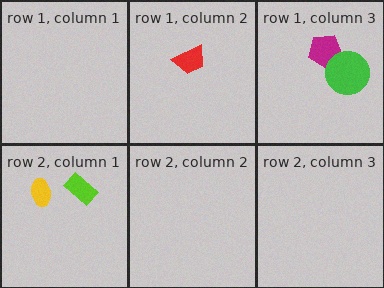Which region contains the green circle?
The row 1, column 3 region.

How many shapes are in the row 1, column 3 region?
2.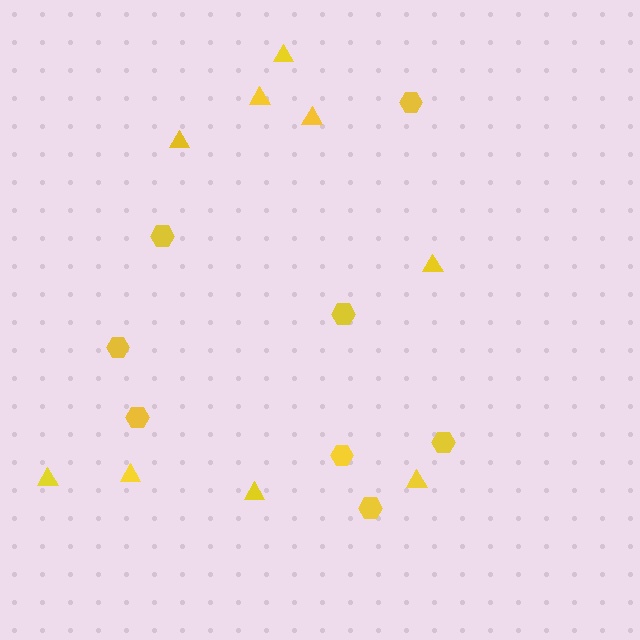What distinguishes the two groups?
There are 2 groups: one group of hexagons (8) and one group of triangles (9).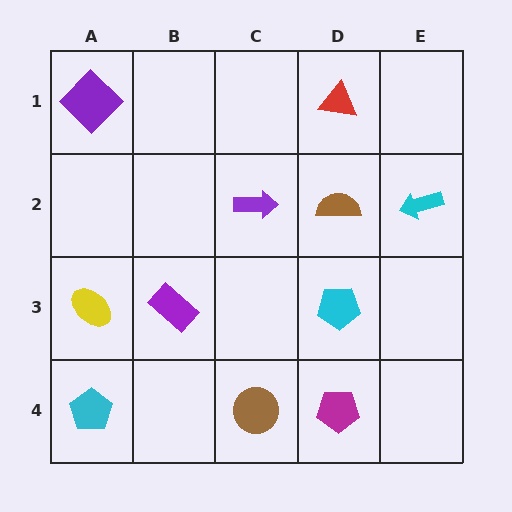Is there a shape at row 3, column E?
No, that cell is empty.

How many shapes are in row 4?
3 shapes.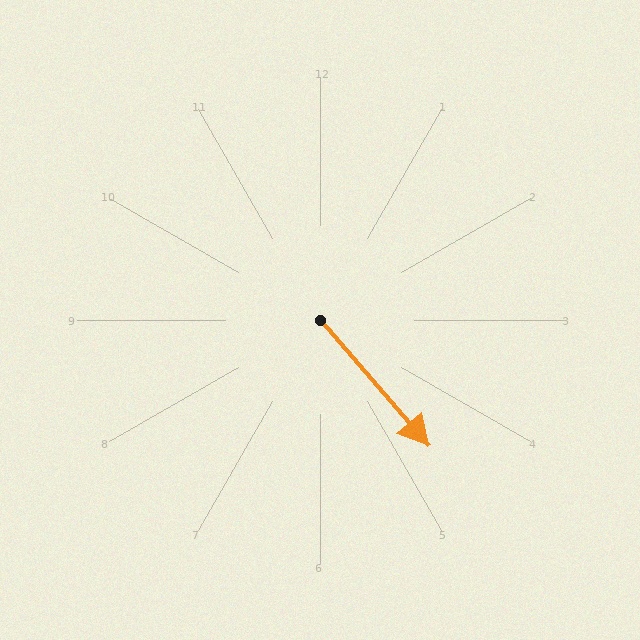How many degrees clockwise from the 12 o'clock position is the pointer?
Approximately 139 degrees.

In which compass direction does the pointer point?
Southeast.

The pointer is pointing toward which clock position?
Roughly 5 o'clock.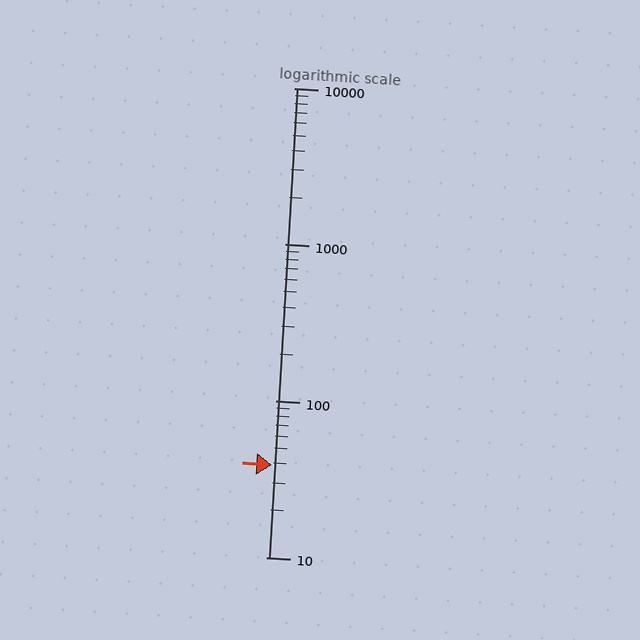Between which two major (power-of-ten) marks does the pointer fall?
The pointer is between 10 and 100.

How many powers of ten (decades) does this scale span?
The scale spans 3 decades, from 10 to 10000.